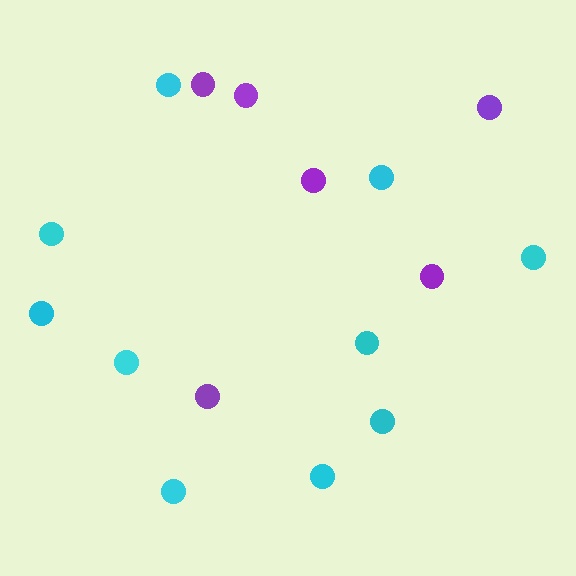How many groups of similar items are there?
There are 2 groups: one group of purple circles (6) and one group of cyan circles (10).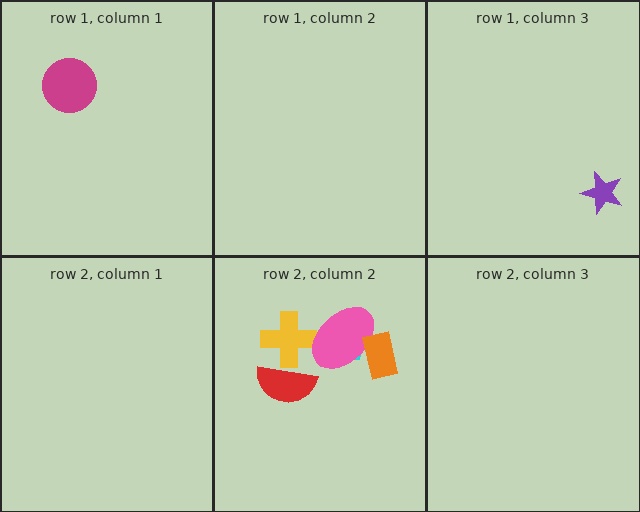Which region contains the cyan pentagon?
The row 2, column 2 region.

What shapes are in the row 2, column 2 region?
The cyan pentagon, the yellow cross, the pink ellipse, the orange rectangle, the red semicircle.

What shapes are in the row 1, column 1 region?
The magenta circle.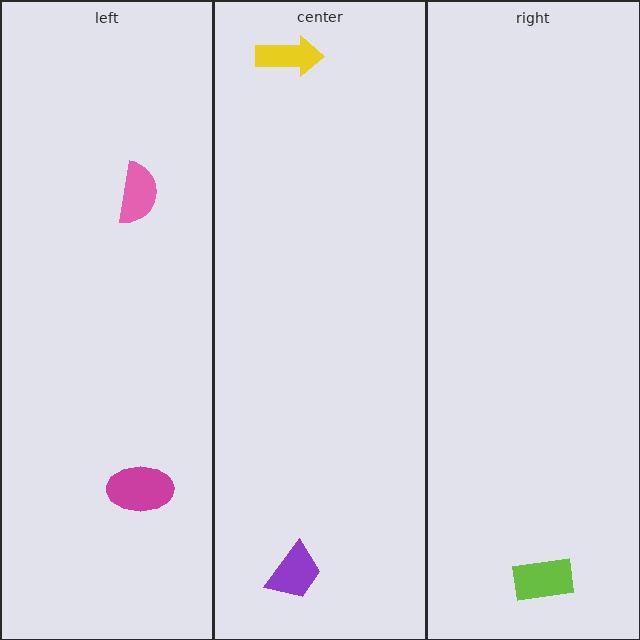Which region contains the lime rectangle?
The right region.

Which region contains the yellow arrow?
The center region.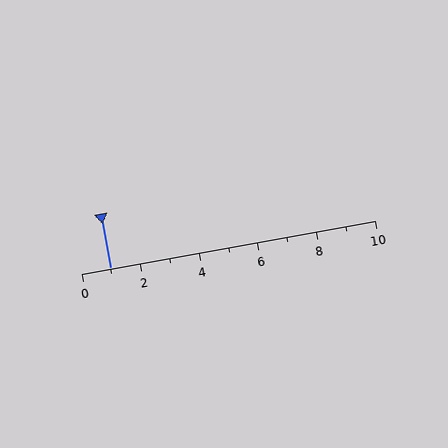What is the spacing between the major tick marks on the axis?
The major ticks are spaced 2 apart.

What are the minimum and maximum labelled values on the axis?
The axis runs from 0 to 10.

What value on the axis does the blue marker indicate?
The marker indicates approximately 1.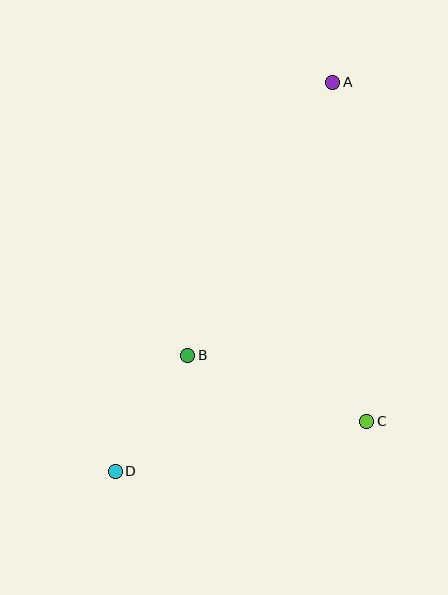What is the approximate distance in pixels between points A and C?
The distance between A and C is approximately 341 pixels.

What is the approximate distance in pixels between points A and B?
The distance between A and B is approximately 309 pixels.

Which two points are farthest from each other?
Points A and D are farthest from each other.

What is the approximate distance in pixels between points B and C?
The distance between B and C is approximately 191 pixels.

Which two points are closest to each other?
Points B and D are closest to each other.